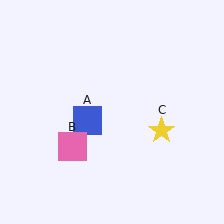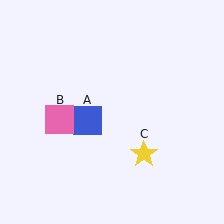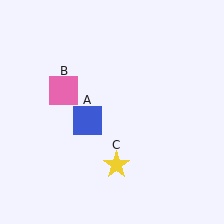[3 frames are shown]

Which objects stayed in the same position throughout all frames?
Blue square (object A) remained stationary.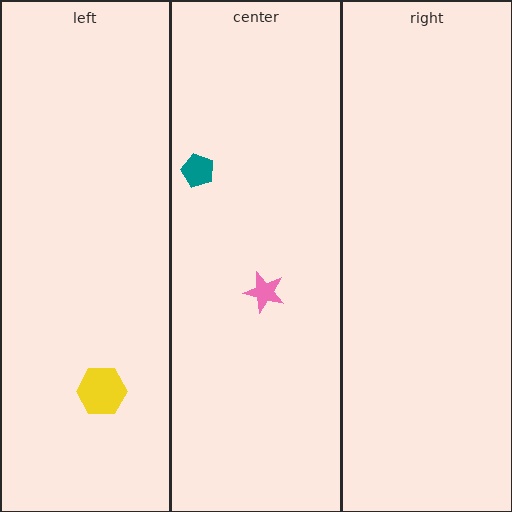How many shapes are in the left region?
1.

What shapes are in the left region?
The yellow hexagon.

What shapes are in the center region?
The pink star, the teal pentagon.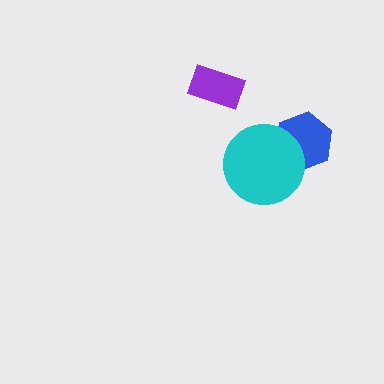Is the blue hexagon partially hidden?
Yes, it is partially covered by another shape.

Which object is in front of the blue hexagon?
The cyan circle is in front of the blue hexagon.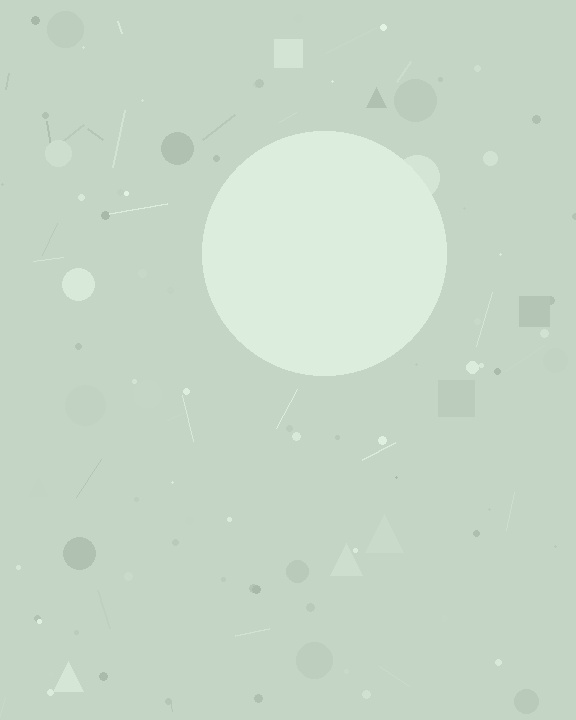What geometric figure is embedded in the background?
A circle is embedded in the background.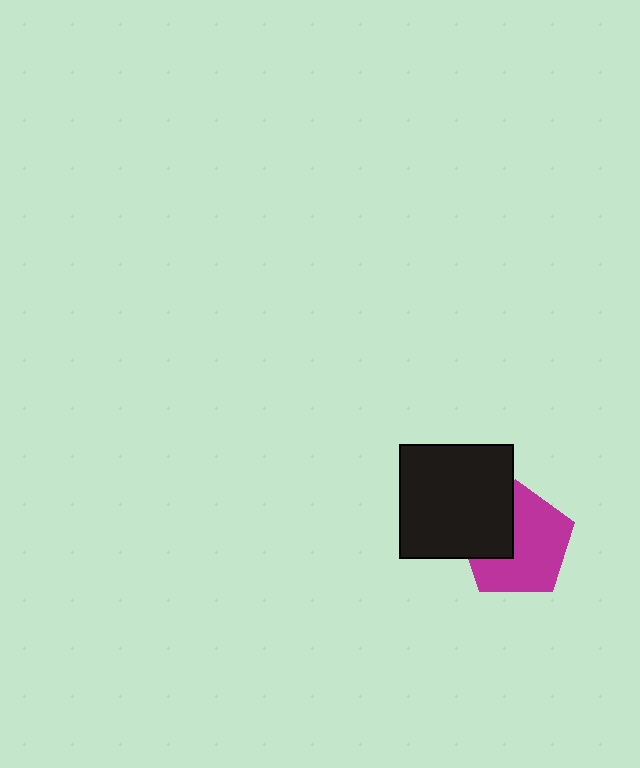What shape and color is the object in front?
The object in front is a black square.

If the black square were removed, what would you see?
You would see the complete magenta pentagon.